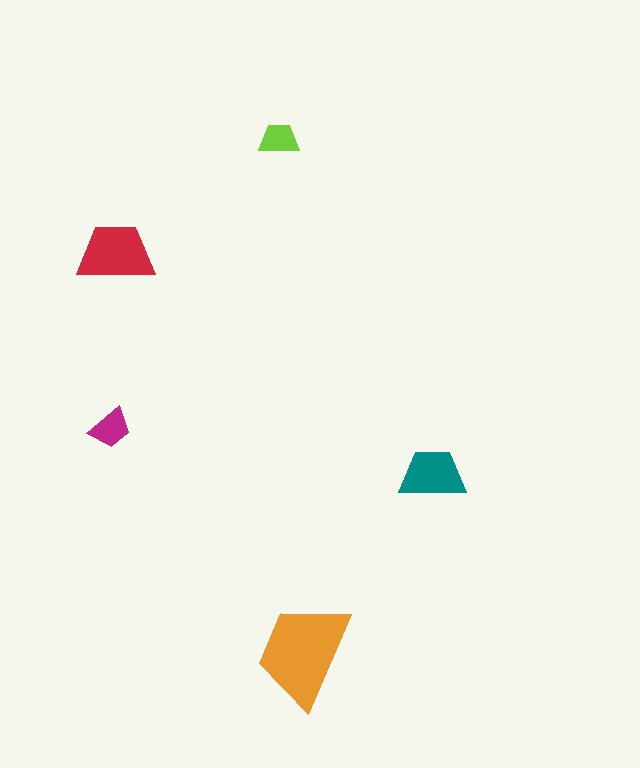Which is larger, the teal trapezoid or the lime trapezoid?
The teal one.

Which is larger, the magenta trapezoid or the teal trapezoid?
The teal one.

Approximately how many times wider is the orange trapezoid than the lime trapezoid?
About 2.5 times wider.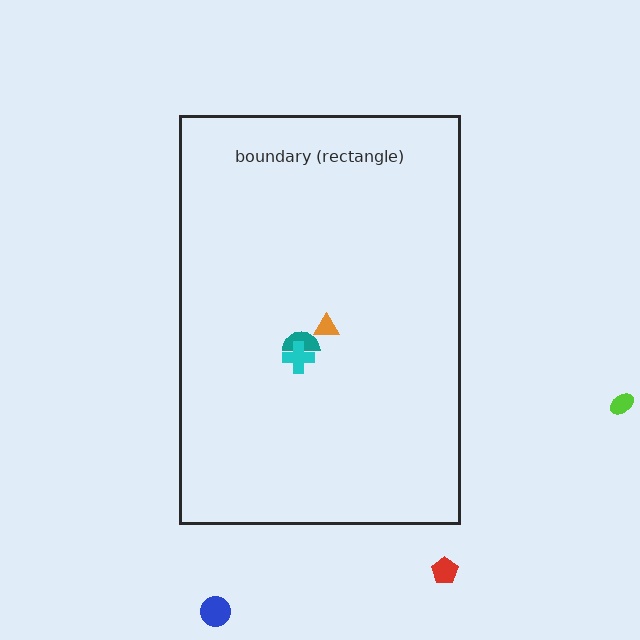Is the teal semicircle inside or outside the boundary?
Inside.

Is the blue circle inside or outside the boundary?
Outside.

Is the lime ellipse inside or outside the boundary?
Outside.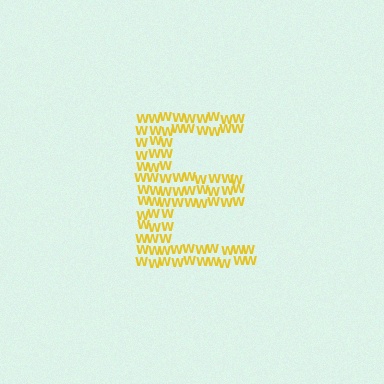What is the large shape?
The large shape is the letter E.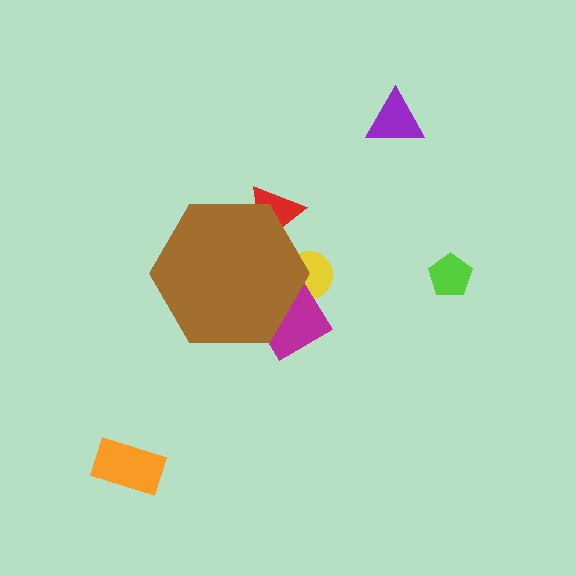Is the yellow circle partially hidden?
Yes, the yellow circle is partially hidden behind the brown hexagon.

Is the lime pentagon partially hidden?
No, the lime pentagon is fully visible.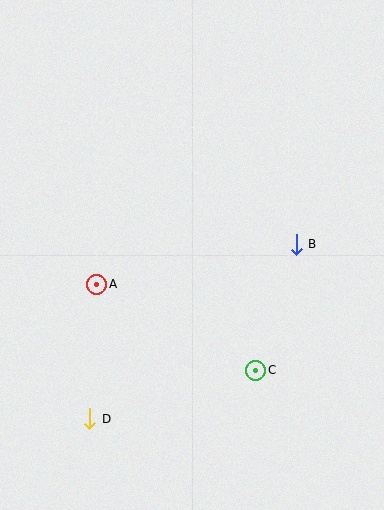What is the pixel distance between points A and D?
The distance between A and D is 135 pixels.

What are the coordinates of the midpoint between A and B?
The midpoint between A and B is at (196, 264).